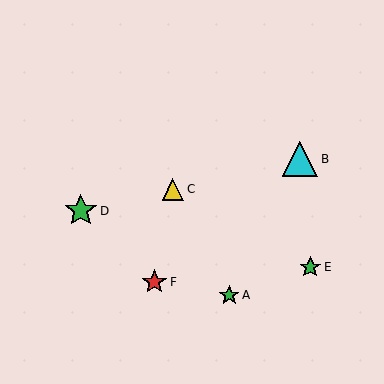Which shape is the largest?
The cyan triangle (labeled B) is the largest.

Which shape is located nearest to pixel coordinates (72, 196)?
The green star (labeled D) at (81, 211) is nearest to that location.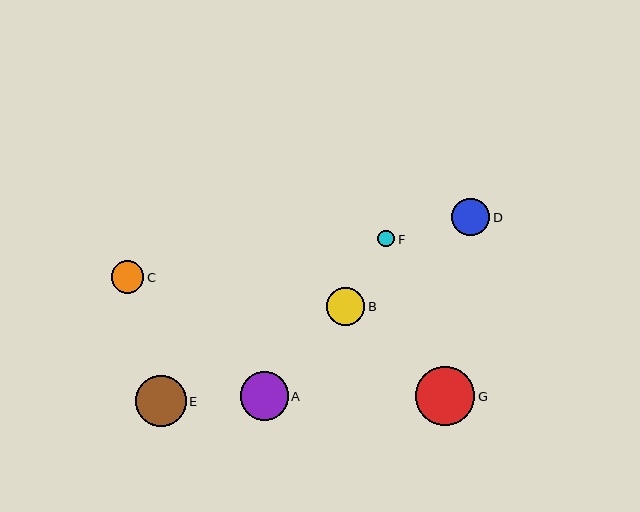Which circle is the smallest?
Circle F is the smallest with a size of approximately 17 pixels.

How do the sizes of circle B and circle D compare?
Circle B and circle D are approximately the same size.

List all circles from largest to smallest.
From largest to smallest: G, E, A, B, D, C, F.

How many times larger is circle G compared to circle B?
Circle G is approximately 1.5 times the size of circle B.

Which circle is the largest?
Circle G is the largest with a size of approximately 59 pixels.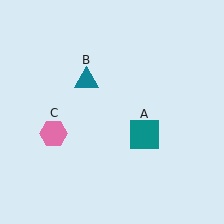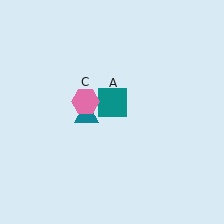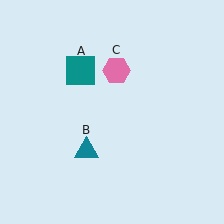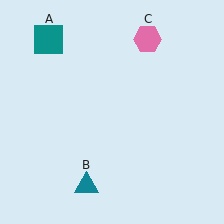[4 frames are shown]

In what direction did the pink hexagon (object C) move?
The pink hexagon (object C) moved up and to the right.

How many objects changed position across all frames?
3 objects changed position: teal square (object A), teal triangle (object B), pink hexagon (object C).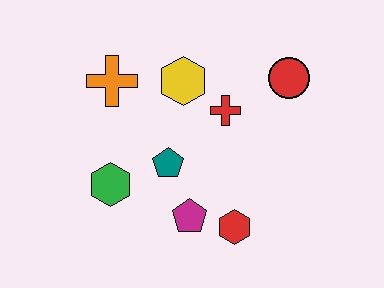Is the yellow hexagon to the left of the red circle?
Yes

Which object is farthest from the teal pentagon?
The red circle is farthest from the teal pentagon.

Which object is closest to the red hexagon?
The magenta pentagon is closest to the red hexagon.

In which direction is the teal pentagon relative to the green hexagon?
The teal pentagon is to the right of the green hexagon.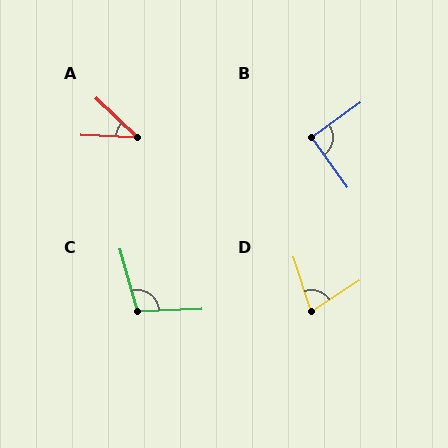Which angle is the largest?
C, at approximately 104 degrees.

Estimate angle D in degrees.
Approximately 75 degrees.